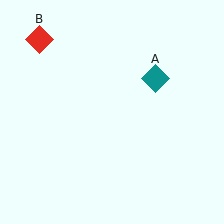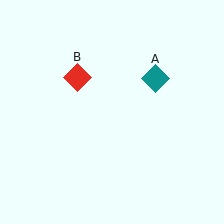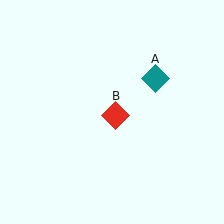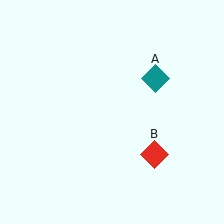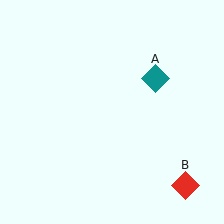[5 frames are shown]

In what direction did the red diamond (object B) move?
The red diamond (object B) moved down and to the right.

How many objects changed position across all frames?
1 object changed position: red diamond (object B).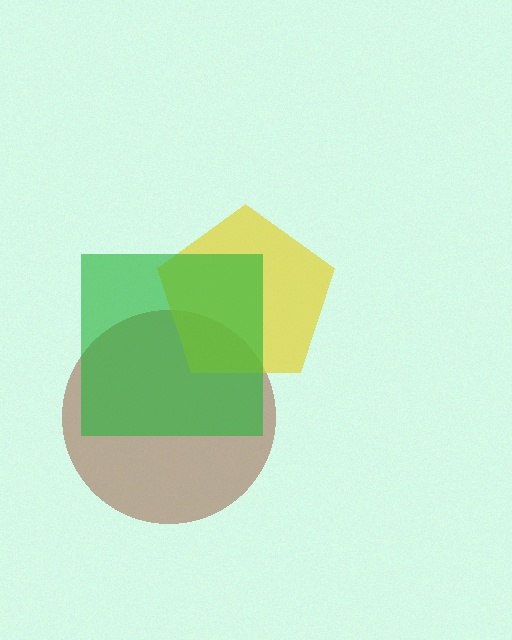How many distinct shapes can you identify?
There are 3 distinct shapes: a brown circle, a yellow pentagon, a green square.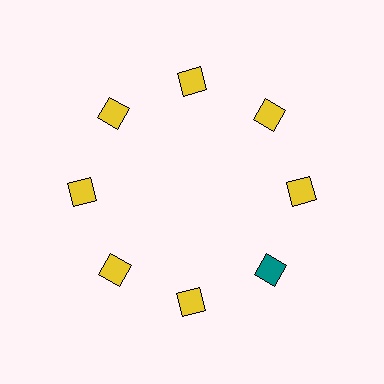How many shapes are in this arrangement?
There are 8 shapes arranged in a ring pattern.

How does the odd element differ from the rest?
It has a different color: teal instead of yellow.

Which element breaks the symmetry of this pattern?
The teal diamond at roughly the 4 o'clock position breaks the symmetry. All other shapes are yellow diamonds.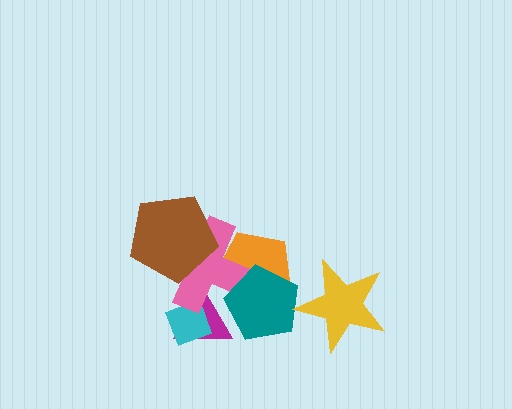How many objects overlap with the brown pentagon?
1 object overlaps with the brown pentagon.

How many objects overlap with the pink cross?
5 objects overlap with the pink cross.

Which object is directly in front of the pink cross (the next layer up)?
The teal pentagon is directly in front of the pink cross.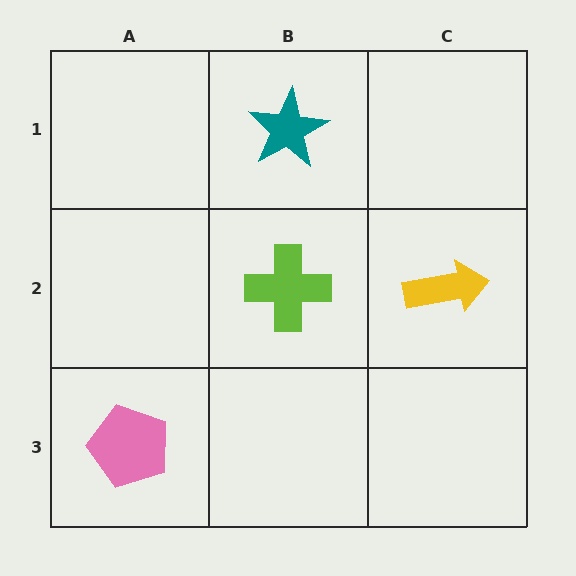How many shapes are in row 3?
1 shape.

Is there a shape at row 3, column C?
No, that cell is empty.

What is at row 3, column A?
A pink pentagon.